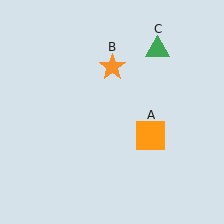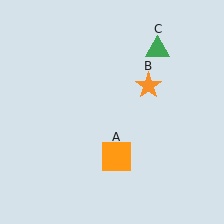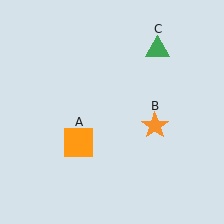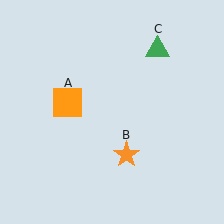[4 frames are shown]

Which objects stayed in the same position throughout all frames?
Green triangle (object C) remained stationary.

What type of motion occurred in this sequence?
The orange square (object A), orange star (object B) rotated clockwise around the center of the scene.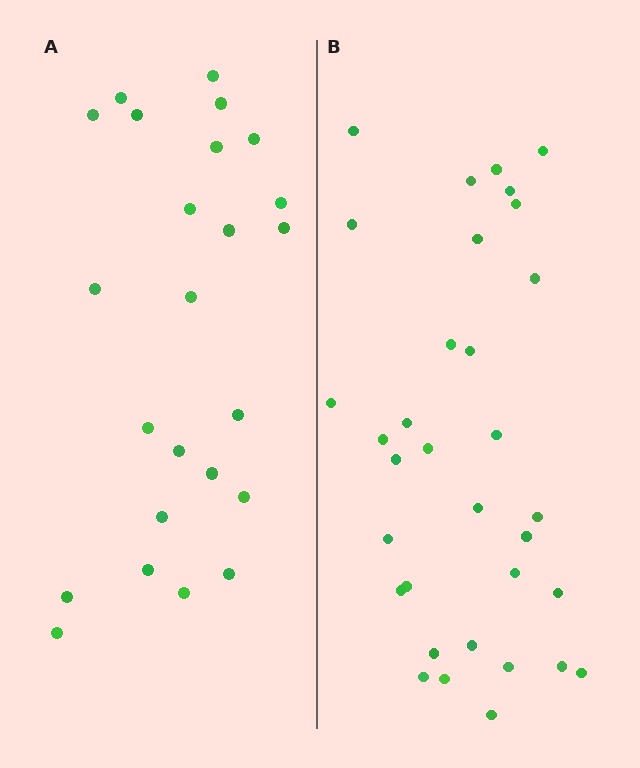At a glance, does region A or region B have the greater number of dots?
Region B (the right region) has more dots.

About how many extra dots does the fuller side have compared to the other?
Region B has roughly 8 or so more dots than region A.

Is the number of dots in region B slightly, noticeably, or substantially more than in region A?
Region B has noticeably more, but not dramatically so. The ratio is roughly 1.4 to 1.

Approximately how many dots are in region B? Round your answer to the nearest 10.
About 30 dots. (The exact count is 33, which rounds to 30.)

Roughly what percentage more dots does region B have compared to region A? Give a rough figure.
About 40% more.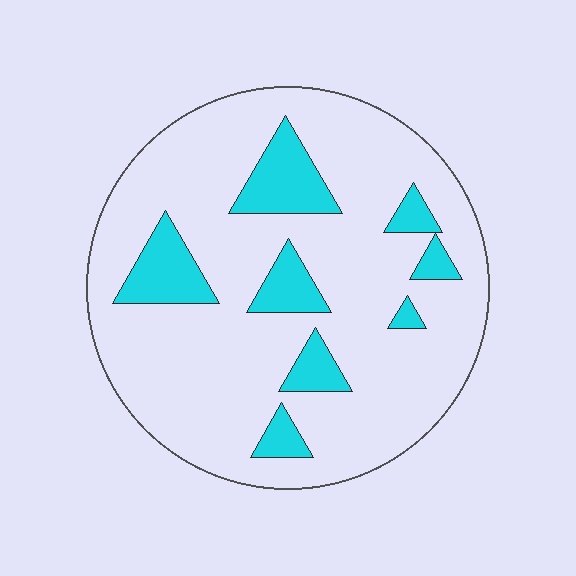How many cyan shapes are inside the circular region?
8.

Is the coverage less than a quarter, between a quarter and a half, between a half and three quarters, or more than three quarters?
Less than a quarter.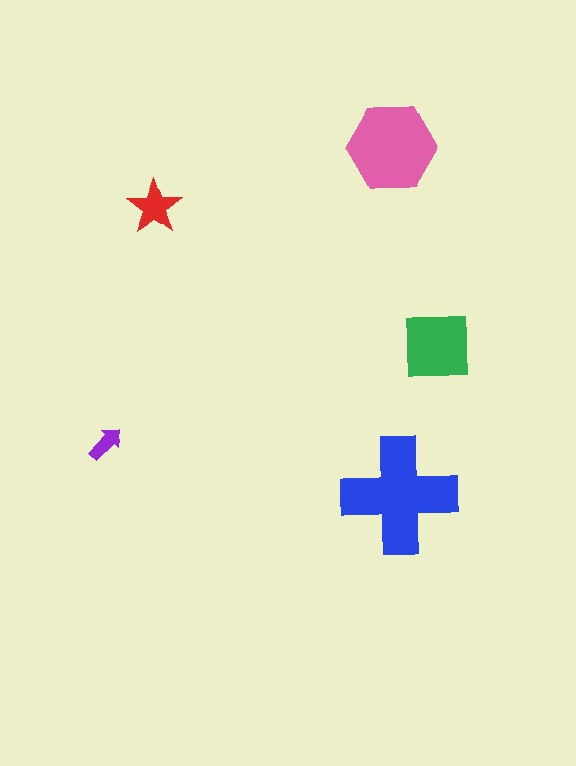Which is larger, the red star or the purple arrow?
The red star.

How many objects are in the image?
There are 5 objects in the image.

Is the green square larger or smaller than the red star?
Larger.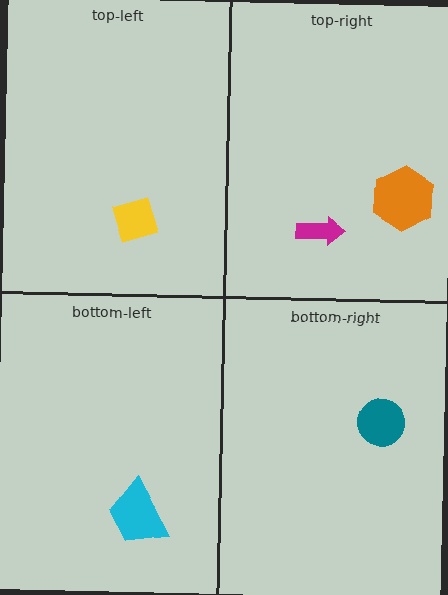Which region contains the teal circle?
The bottom-right region.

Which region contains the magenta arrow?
The top-right region.